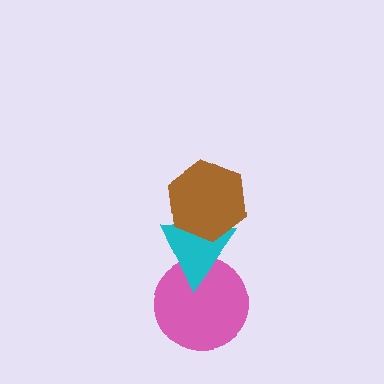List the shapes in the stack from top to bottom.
From top to bottom: the brown hexagon, the cyan triangle, the pink circle.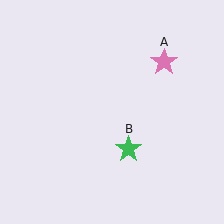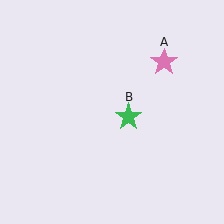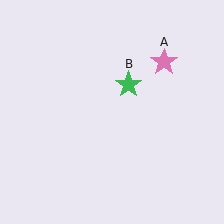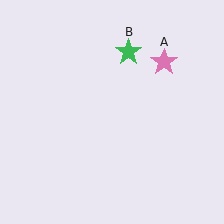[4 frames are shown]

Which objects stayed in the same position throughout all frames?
Pink star (object A) remained stationary.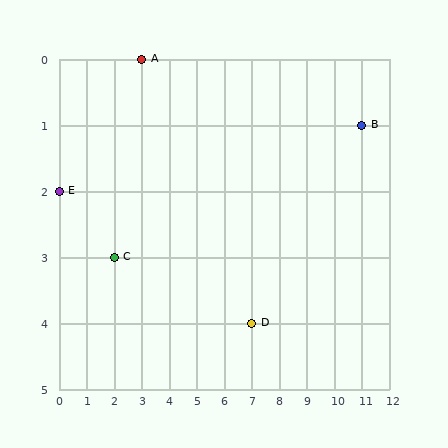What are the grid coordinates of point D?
Point D is at grid coordinates (7, 4).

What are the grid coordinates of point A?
Point A is at grid coordinates (3, 0).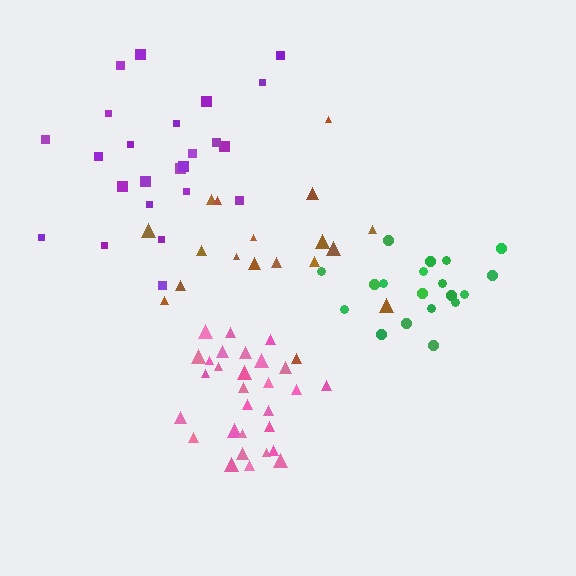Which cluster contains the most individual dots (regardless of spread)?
Pink (29).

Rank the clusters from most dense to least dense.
pink, green, purple, brown.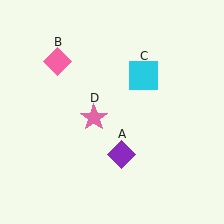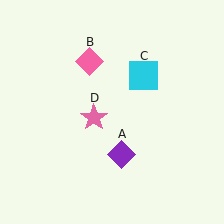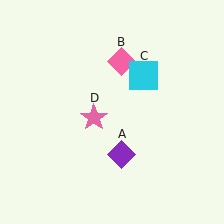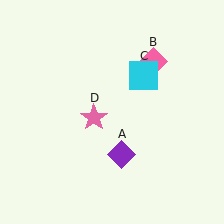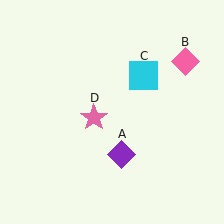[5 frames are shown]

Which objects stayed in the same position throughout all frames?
Purple diamond (object A) and cyan square (object C) and pink star (object D) remained stationary.